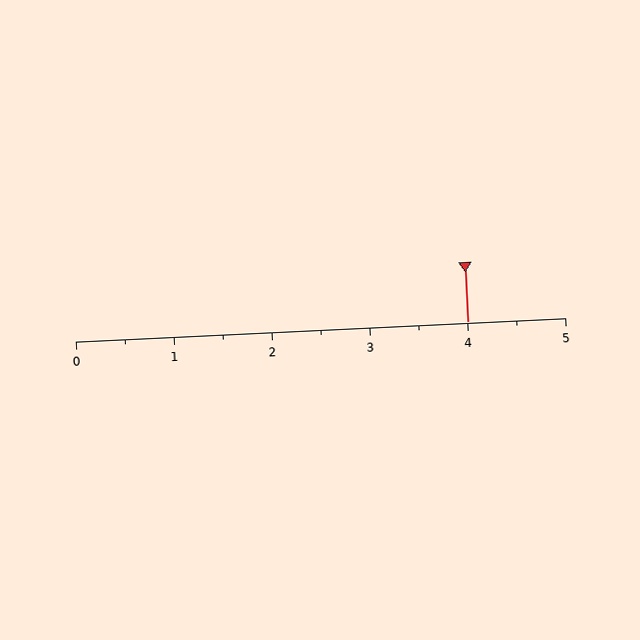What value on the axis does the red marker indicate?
The marker indicates approximately 4.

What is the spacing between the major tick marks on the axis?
The major ticks are spaced 1 apart.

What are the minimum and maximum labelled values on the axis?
The axis runs from 0 to 5.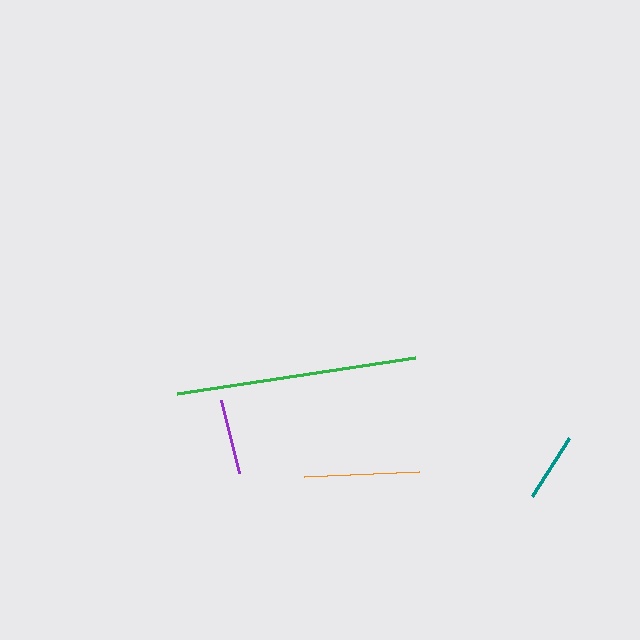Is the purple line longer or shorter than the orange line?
The orange line is longer than the purple line.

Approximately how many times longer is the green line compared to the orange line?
The green line is approximately 2.1 times the length of the orange line.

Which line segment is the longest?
The green line is the longest at approximately 240 pixels.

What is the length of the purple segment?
The purple segment is approximately 75 pixels long.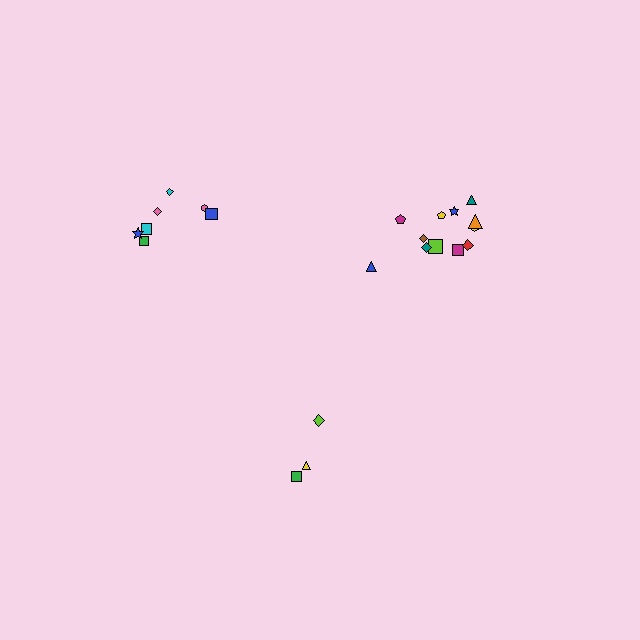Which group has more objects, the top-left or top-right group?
The top-right group.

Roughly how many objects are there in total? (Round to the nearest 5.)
Roughly 20 objects in total.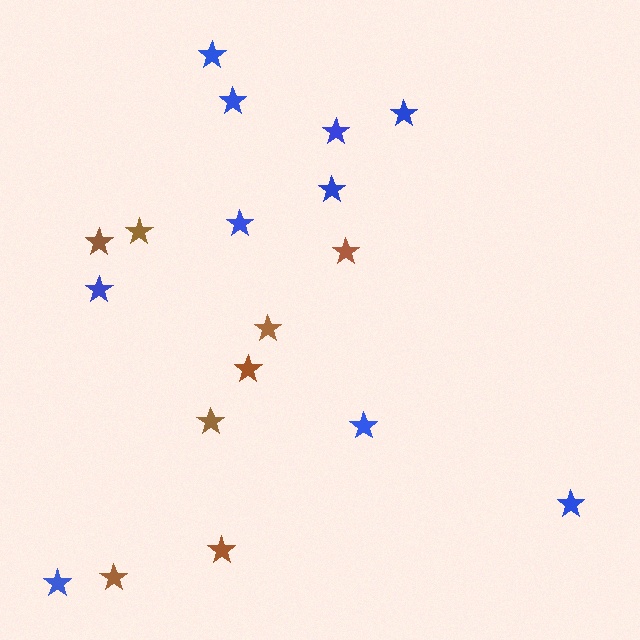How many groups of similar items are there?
There are 2 groups: one group of brown stars (8) and one group of blue stars (10).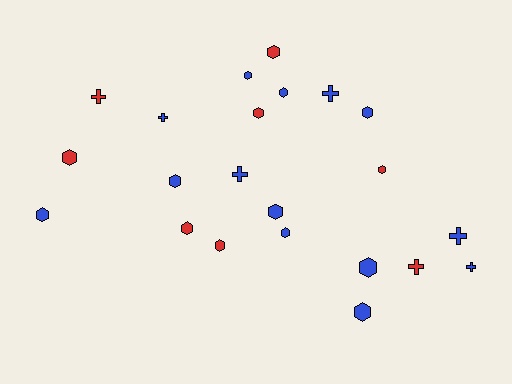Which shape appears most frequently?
Hexagon, with 15 objects.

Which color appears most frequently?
Blue, with 14 objects.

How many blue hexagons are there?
There are 9 blue hexagons.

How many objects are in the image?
There are 22 objects.